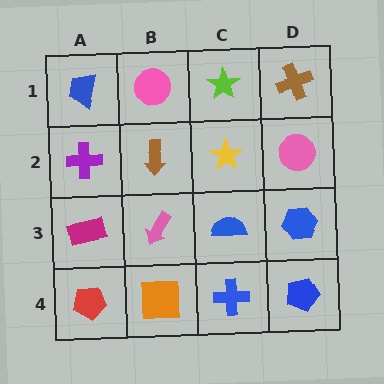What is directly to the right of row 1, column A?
A pink circle.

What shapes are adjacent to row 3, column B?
A brown arrow (row 2, column B), an orange square (row 4, column B), a magenta rectangle (row 3, column A), a blue semicircle (row 3, column C).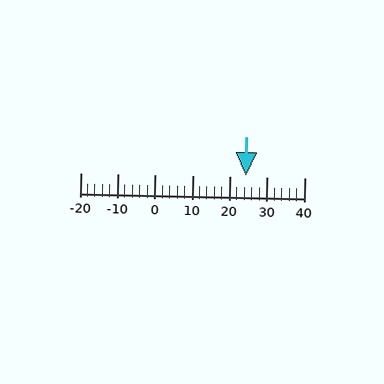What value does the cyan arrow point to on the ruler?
The cyan arrow points to approximately 24.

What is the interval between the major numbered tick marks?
The major tick marks are spaced 10 units apart.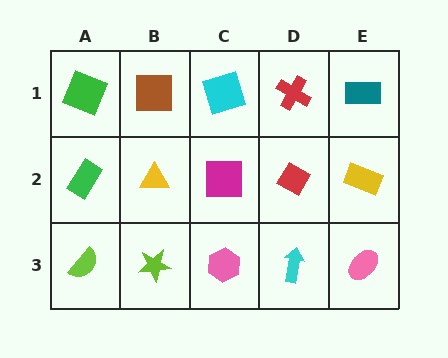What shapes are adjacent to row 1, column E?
A yellow rectangle (row 2, column E), a red cross (row 1, column D).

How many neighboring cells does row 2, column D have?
4.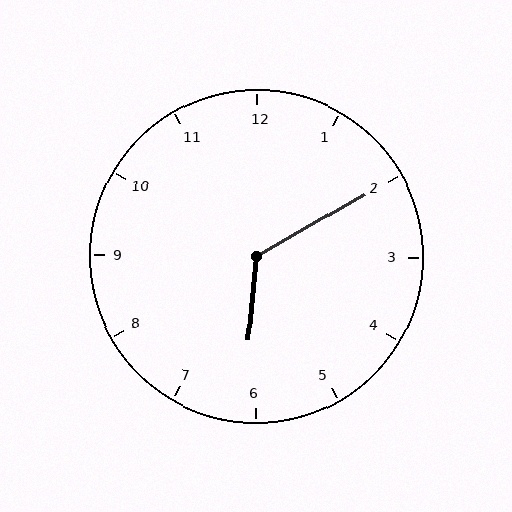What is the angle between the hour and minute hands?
Approximately 125 degrees.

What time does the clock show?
6:10.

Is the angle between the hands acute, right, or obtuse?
It is obtuse.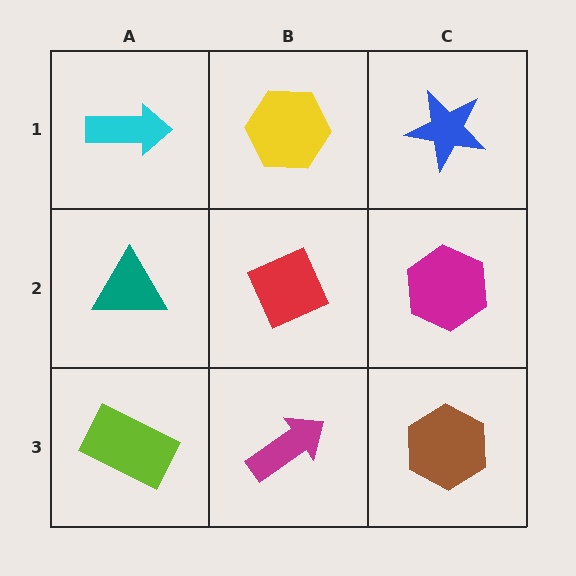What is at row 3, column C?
A brown hexagon.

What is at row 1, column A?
A cyan arrow.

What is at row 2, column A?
A teal triangle.